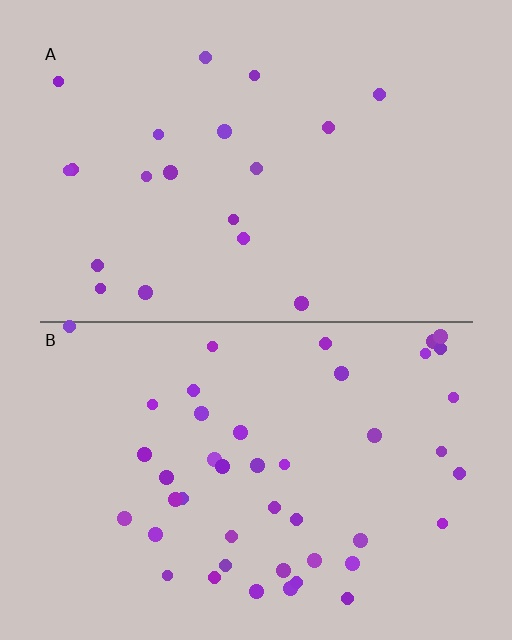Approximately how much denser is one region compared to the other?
Approximately 2.3× — region B over region A.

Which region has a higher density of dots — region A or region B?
B (the bottom).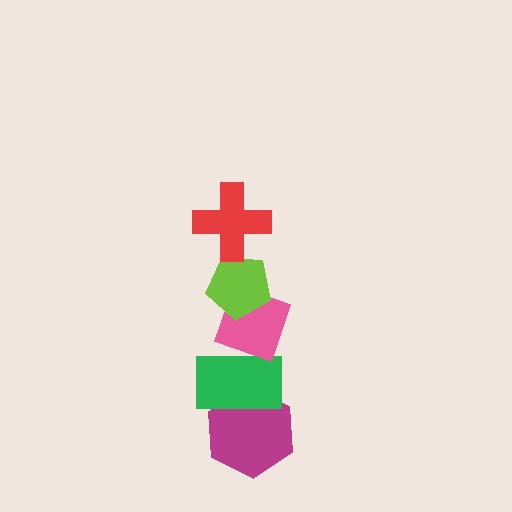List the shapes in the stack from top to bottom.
From top to bottom: the red cross, the lime pentagon, the pink diamond, the green rectangle, the magenta hexagon.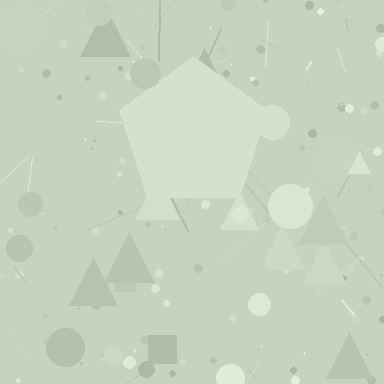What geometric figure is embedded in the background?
A pentagon is embedded in the background.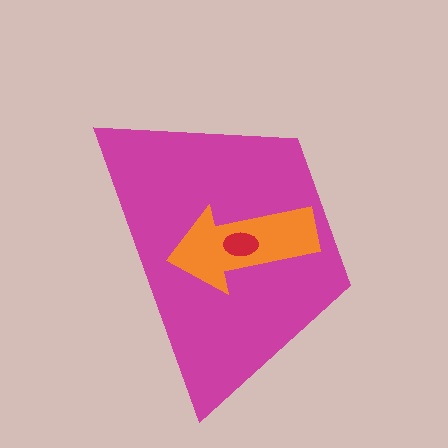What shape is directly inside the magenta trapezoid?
The orange arrow.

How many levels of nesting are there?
3.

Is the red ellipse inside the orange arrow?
Yes.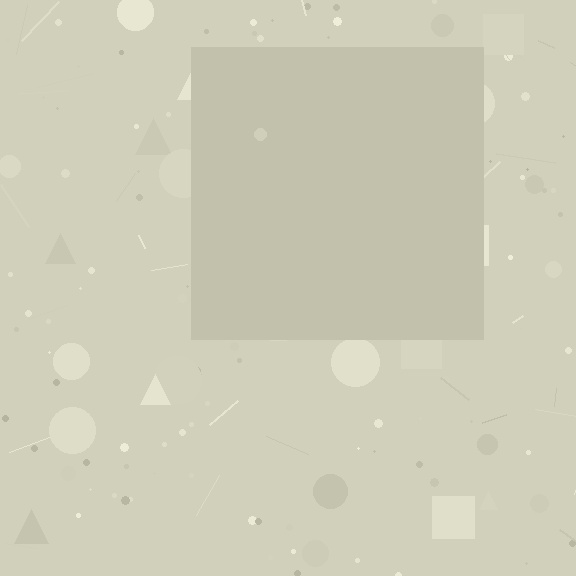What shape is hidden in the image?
A square is hidden in the image.